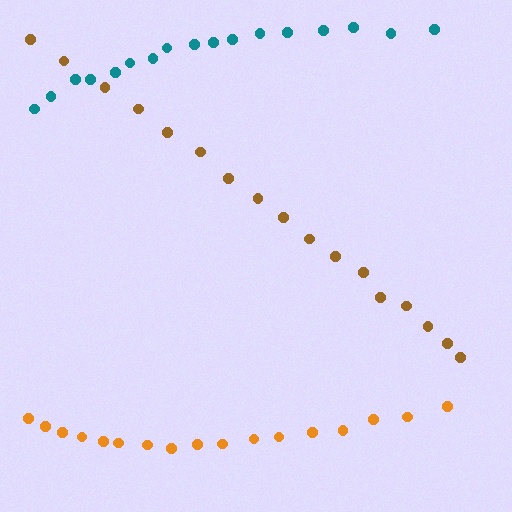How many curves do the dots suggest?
There are 3 distinct paths.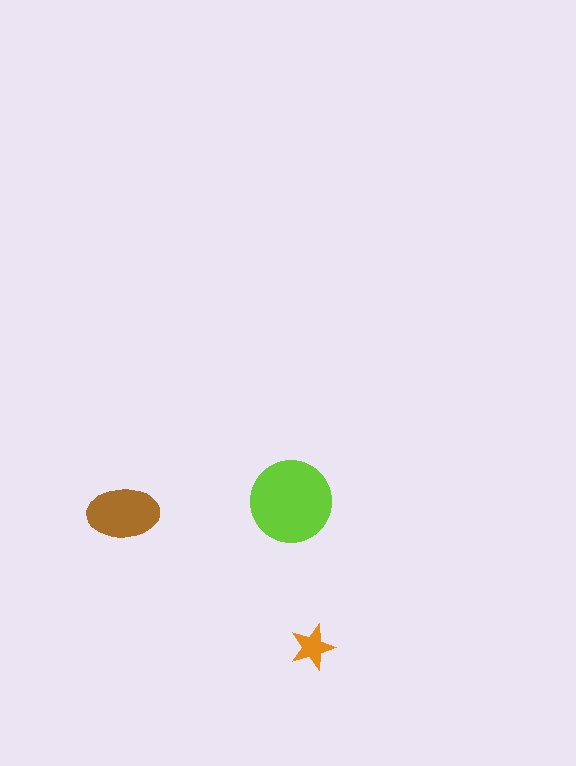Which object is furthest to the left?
The brown ellipse is leftmost.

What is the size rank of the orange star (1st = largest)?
3rd.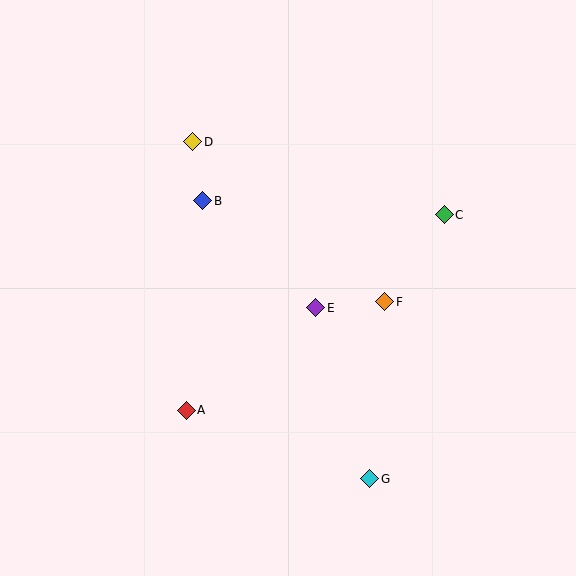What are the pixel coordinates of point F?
Point F is at (385, 302).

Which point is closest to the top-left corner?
Point D is closest to the top-left corner.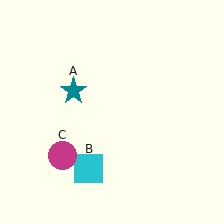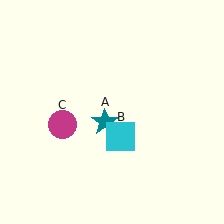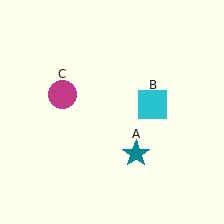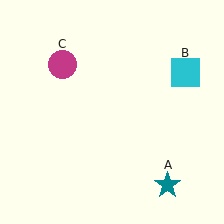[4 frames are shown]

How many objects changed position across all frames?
3 objects changed position: teal star (object A), cyan square (object B), magenta circle (object C).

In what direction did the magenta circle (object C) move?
The magenta circle (object C) moved up.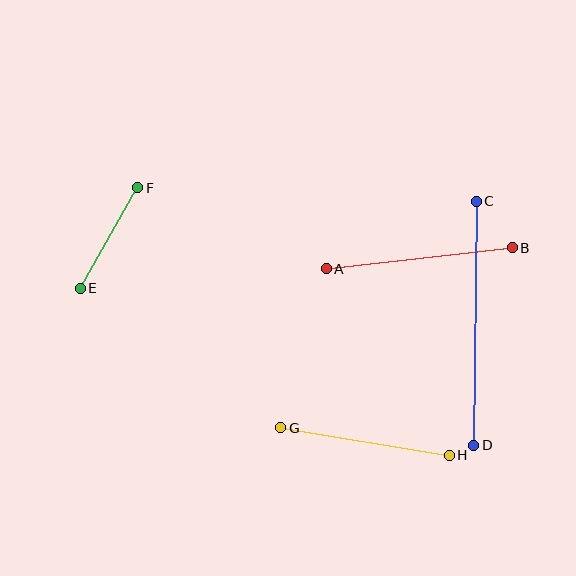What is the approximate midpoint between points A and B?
The midpoint is at approximately (419, 258) pixels.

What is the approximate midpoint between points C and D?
The midpoint is at approximately (475, 323) pixels.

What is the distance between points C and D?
The distance is approximately 244 pixels.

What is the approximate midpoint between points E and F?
The midpoint is at approximately (109, 238) pixels.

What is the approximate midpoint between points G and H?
The midpoint is at approximately (365, 441) pixels.